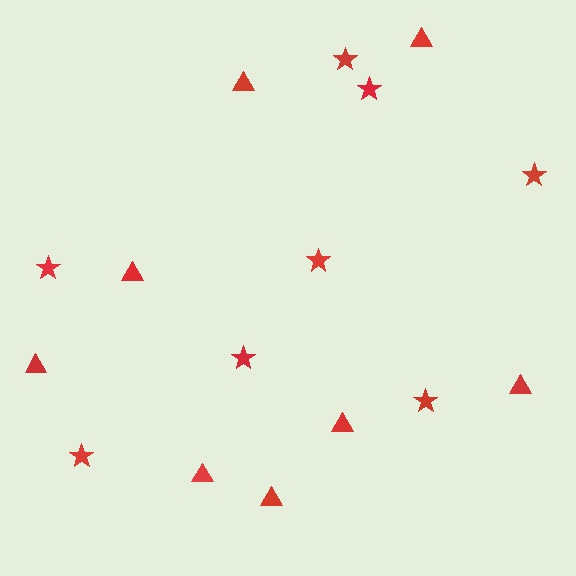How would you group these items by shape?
There are 2 groups: one group of stars (8) and one group of triangles (8).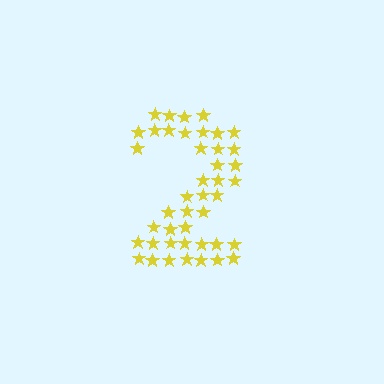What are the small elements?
The small elements are stars.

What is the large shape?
The large shape is the digit 2.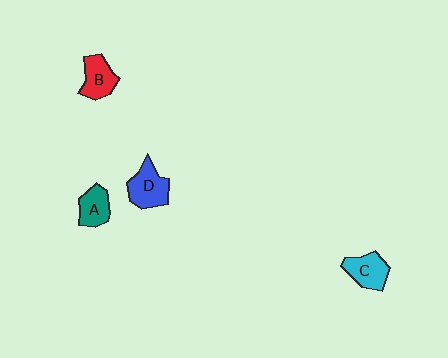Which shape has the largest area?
Shape D (blue).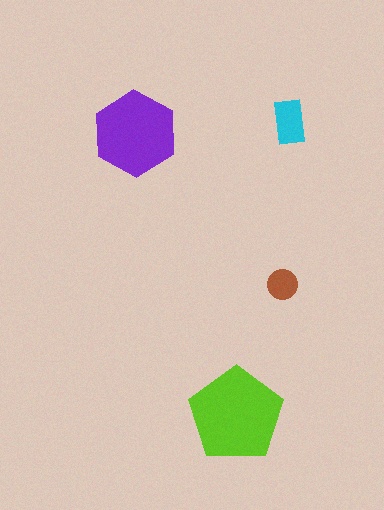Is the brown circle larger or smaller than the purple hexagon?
Smaller.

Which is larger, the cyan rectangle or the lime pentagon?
The lime pentagon.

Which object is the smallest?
The brown circle.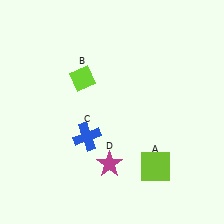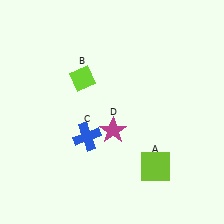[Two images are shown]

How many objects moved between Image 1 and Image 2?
1 object moved between the two images.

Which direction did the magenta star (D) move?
The magenta star (D) moved up.